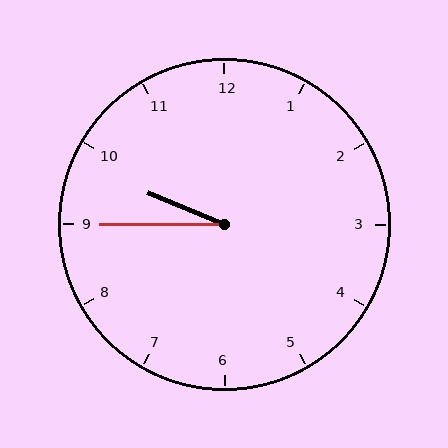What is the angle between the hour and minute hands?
Approximately 22 degrees.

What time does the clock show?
9:45.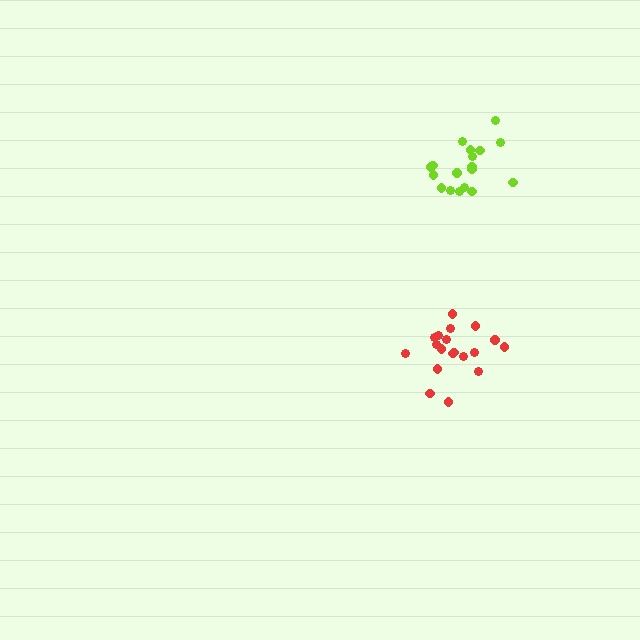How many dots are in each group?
Group 1: 18 dots, Group 2: 19 dots (37 total).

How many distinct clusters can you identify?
There are 2 distinct clusters.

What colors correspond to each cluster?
The clusters are colored: lime, red.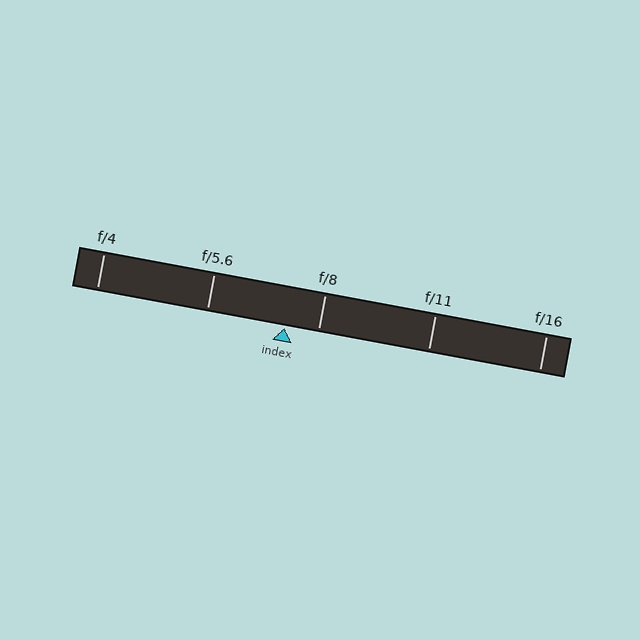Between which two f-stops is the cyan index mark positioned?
The index mark is between f/5.6 and f/8.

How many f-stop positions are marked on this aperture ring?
There are 5 f-stop positions marked.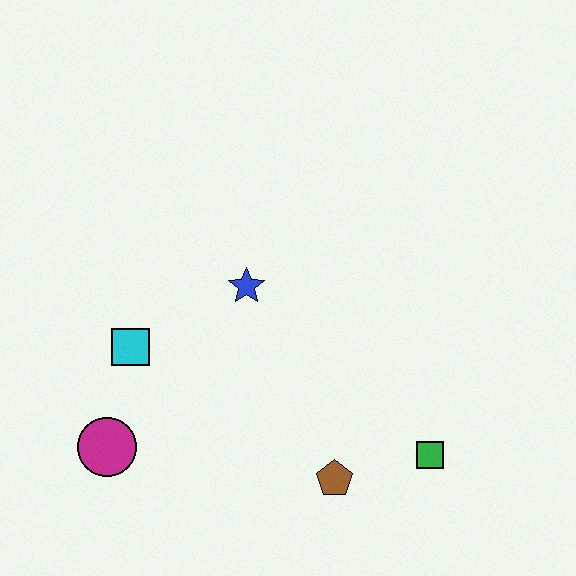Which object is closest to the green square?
The brown pentagon is closest to the green square.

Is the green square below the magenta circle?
Yes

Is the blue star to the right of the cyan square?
Yes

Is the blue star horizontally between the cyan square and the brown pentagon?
Yes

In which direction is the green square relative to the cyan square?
The green square is to the right of the cyan square.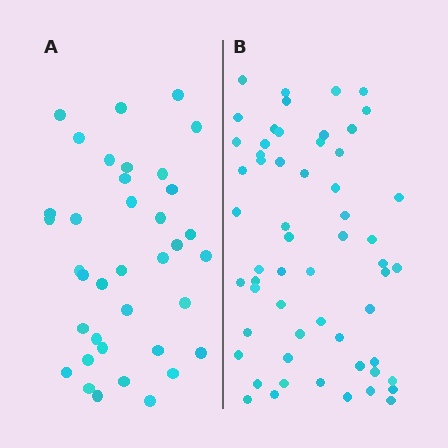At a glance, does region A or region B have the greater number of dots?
Region B (the right region) has more dots.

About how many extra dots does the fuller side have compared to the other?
Region B has approximately 20 more dots than region A.